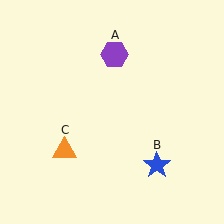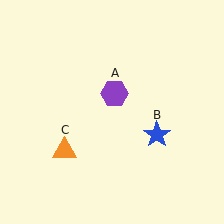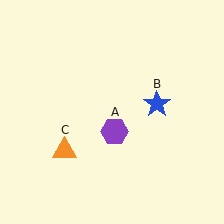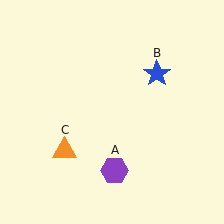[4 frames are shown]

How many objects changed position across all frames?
2 objects changed position: purple hexagon (object A), blue star (object B).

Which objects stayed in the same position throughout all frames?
Orange triangle (object C) remained stationary.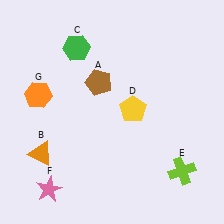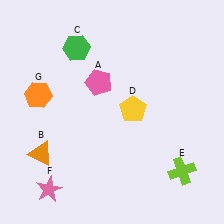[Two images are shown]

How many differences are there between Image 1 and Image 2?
There is 1 difference between the two images.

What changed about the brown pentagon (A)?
In Image 1, A is brown. In Image 2, it changed to pink.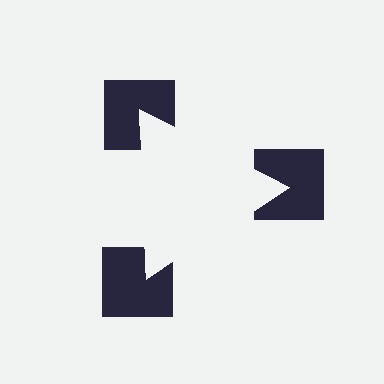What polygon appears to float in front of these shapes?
An illusory triangle — its edges are inferred from the aligned wedge cuts in the notched squares, not physically drawn.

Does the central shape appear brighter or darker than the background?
It typically appears slightly brighter than the background, even though no actual brightness change is drawn.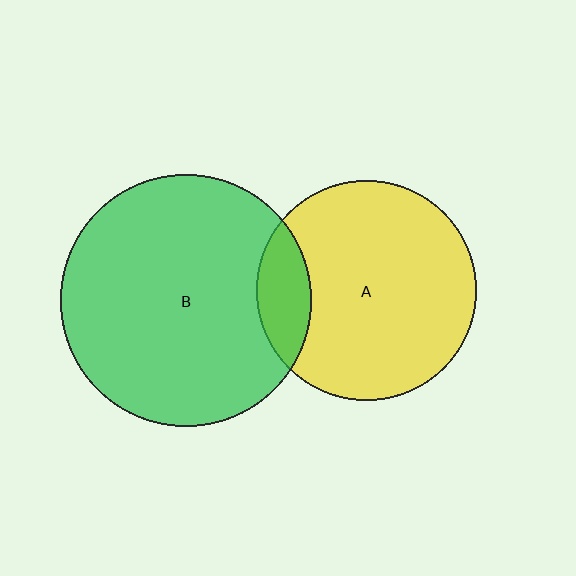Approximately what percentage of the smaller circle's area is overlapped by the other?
Approximately 15%.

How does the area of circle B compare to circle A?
Approximately 1.3 times.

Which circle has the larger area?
Circle B (green).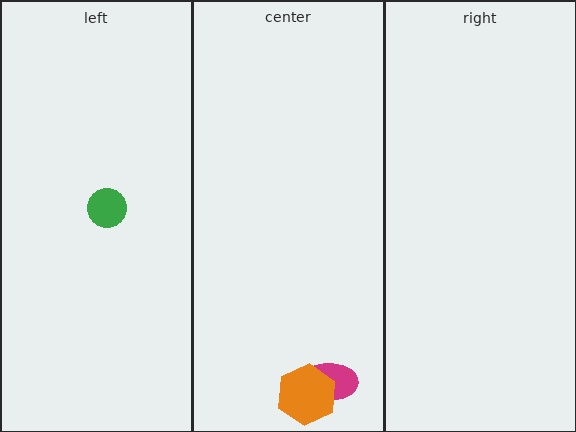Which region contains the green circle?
The left region.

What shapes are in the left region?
The green circle.